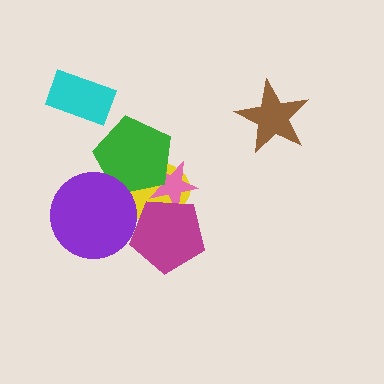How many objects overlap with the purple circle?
2 objects overlap with the purple circle.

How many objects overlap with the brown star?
0 objects overlap with the brown star.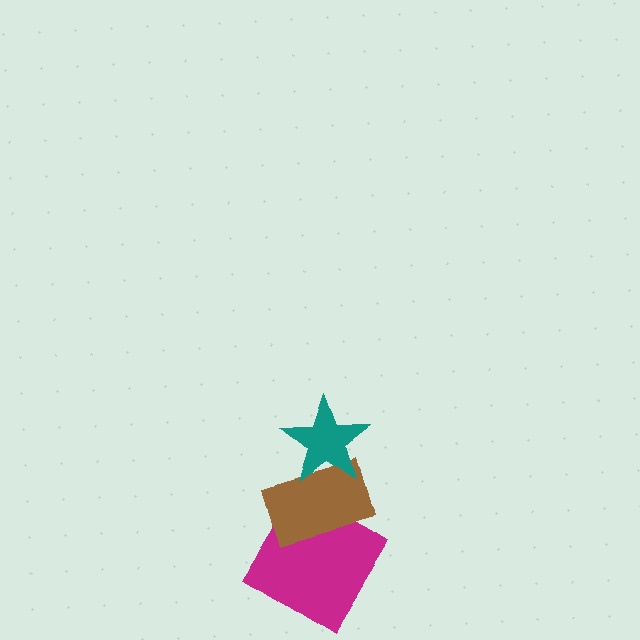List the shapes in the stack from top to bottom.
From top to bottom: the teal star, the brown rectangle, the magenta diamond.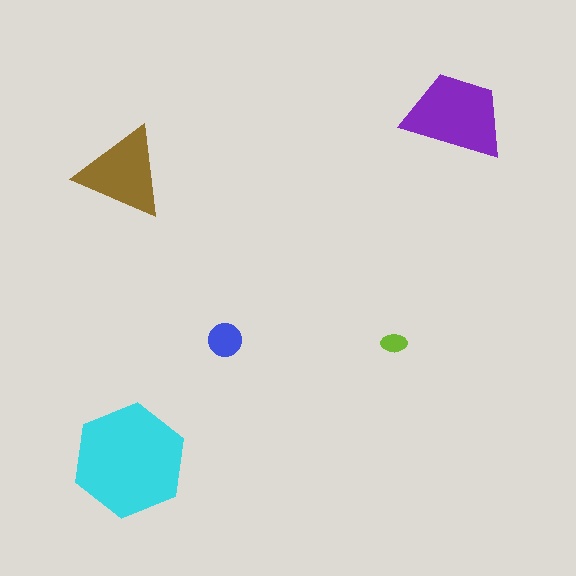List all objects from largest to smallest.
The cyan hexagon, the purple trapezoid, the brown triangle, the blue circle, the lime ellipse.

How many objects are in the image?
There are 5 objects in the image.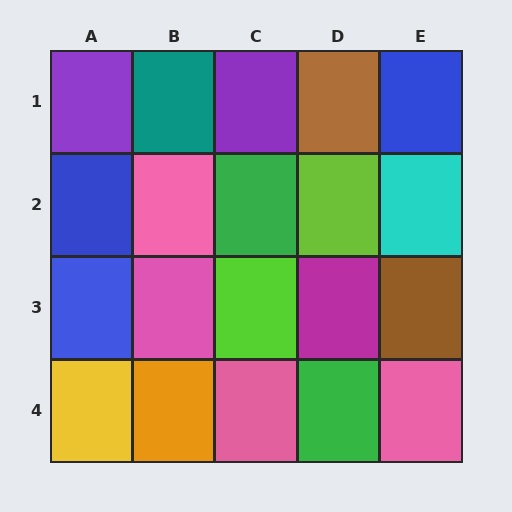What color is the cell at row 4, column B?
Orange.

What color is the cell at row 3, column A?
Blue.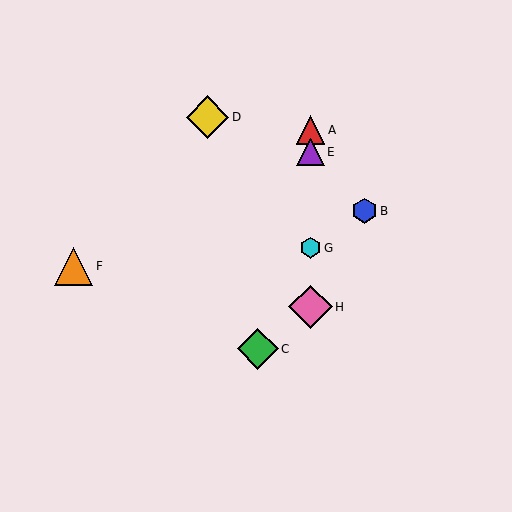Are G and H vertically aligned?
Yes, both are at x≈310.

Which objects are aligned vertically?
Objects A, E, G, H are aligned vertically.